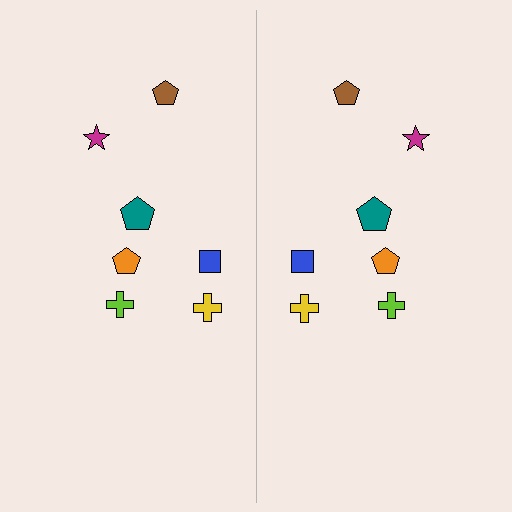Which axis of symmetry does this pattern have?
The pattern has a vertical axis of symmetry running through the center of the image.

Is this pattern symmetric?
Yes, this pattern has bilateral (reflection) symmetry.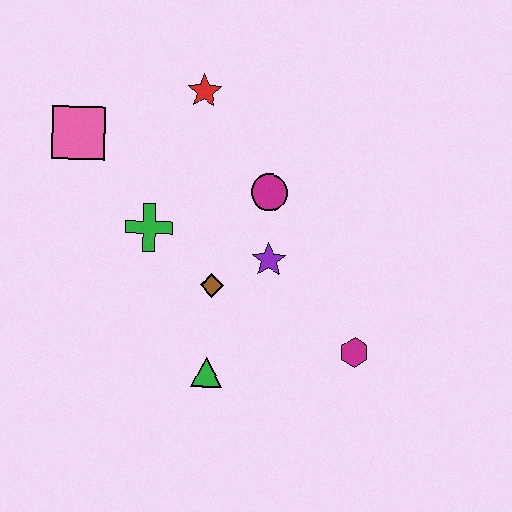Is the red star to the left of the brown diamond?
Yes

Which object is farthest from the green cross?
The magenta hexagon is farthest from the green cross.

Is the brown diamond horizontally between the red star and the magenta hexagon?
Yes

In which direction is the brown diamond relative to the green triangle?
The brown diamond is above the green triangle.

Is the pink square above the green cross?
Yes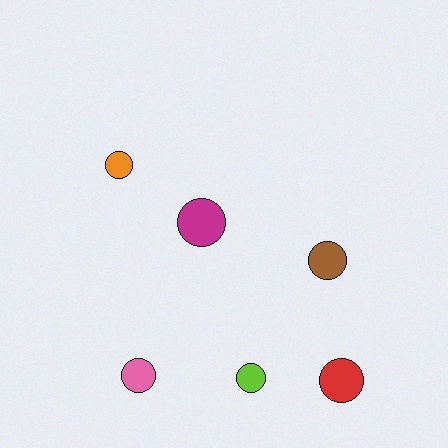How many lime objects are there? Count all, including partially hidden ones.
There is 1 lime object.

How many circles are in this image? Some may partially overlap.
There are 6 circles.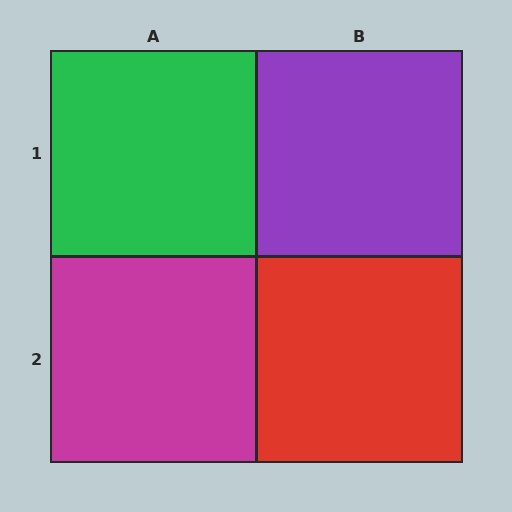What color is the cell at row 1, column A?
Green.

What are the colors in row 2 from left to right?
Magenta, red.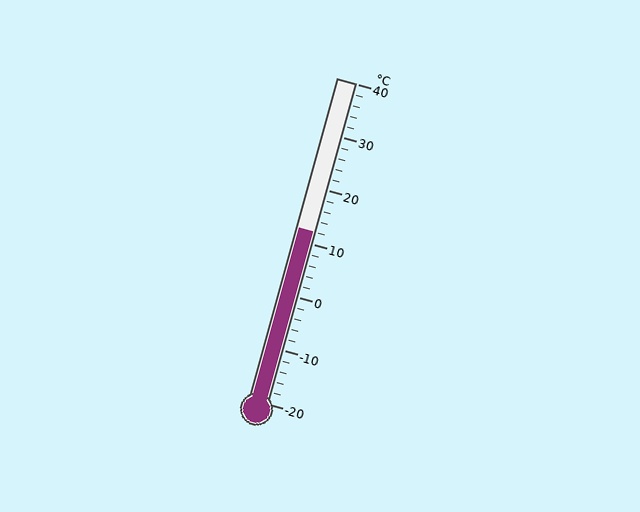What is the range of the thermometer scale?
The thermometer scale ranges from -20°C to 40°C.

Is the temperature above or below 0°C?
The temperature is above 0°C.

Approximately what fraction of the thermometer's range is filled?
The thermometer is filled to approximately 55% of its range.